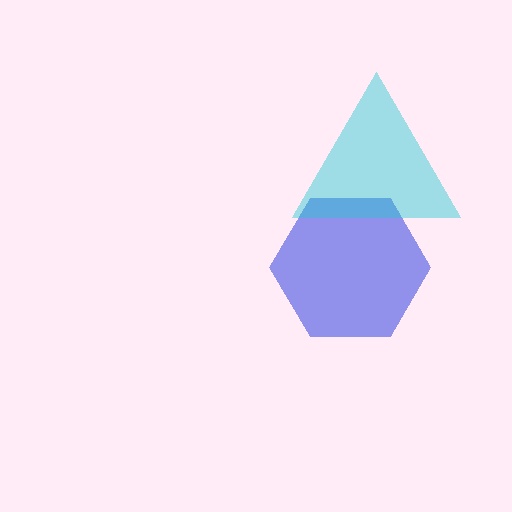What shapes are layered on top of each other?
The layered shapes are: a blue hexagon, a cyan triangle.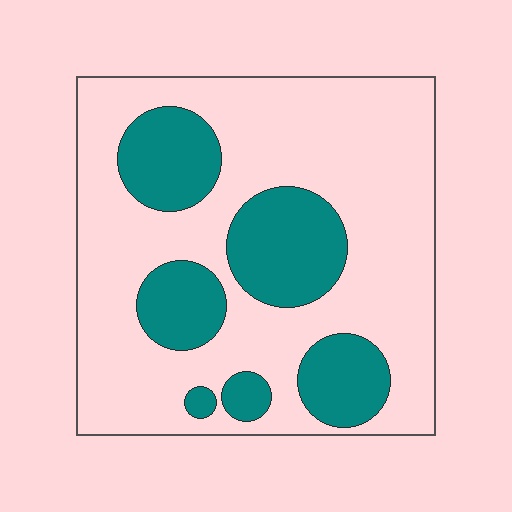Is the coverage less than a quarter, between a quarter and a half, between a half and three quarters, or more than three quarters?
Between a quarter and a half.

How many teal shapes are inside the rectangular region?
6.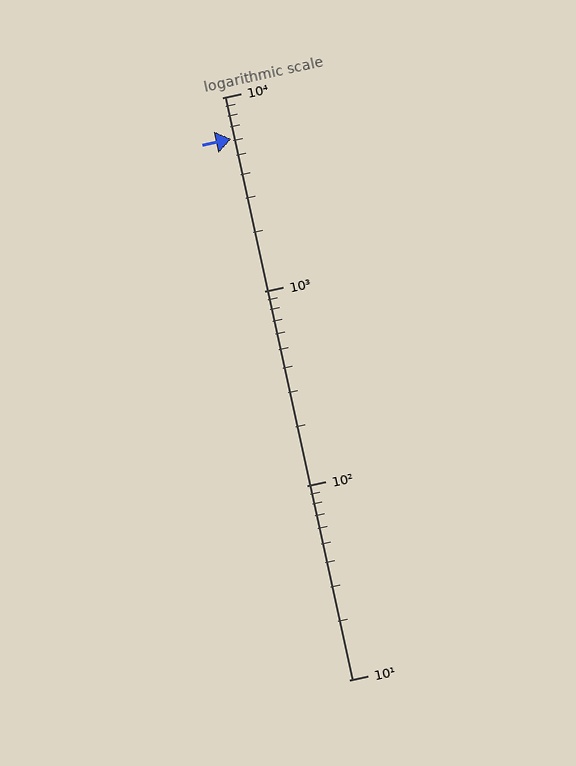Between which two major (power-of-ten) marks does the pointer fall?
The pointer is between 1000 and 10000.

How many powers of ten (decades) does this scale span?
The scale spans 3 decades, from 10 to 10000.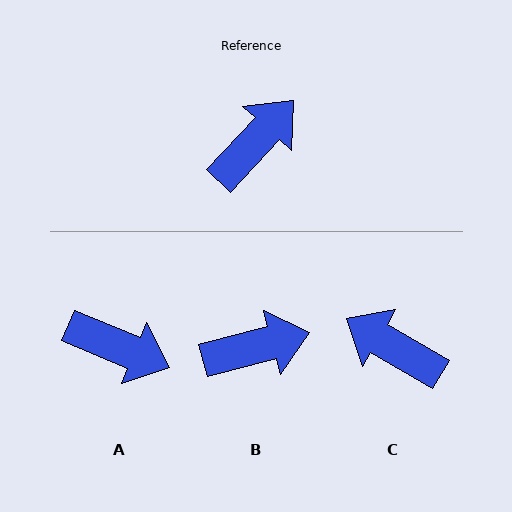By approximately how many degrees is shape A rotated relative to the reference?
Approximately 70 degrees clockwise.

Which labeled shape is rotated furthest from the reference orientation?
C, about 102 degrees away.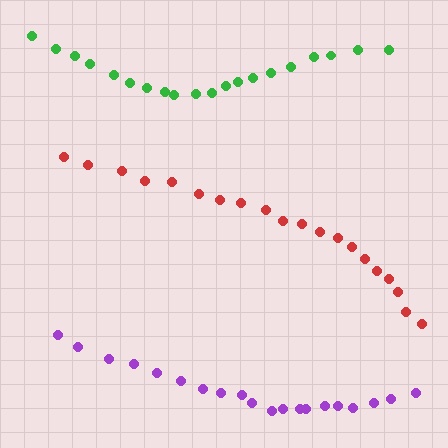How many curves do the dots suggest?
There are 3 distinct paths.